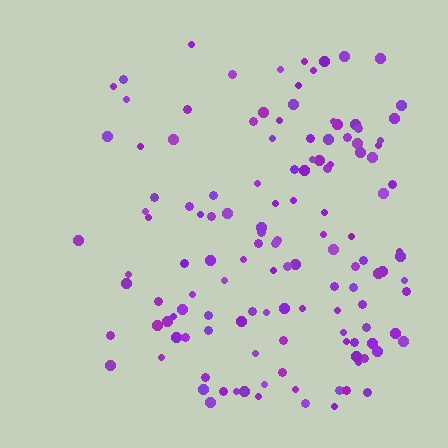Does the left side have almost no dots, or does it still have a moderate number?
Still a moderate number, just noticeably fewer than the right.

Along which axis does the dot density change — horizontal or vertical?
Horizontal.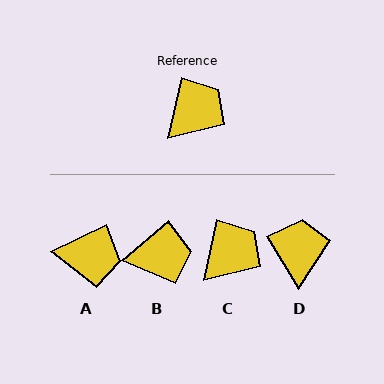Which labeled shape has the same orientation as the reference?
C.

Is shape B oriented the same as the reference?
No, it is off by about 37 degrees.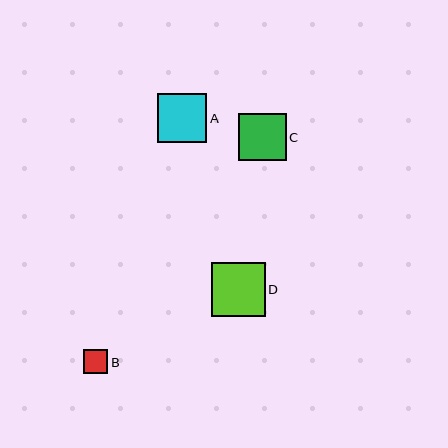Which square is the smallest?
Square B is the smallest with a size of approximately 24 pixels.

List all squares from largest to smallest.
From largest to smallest: D, A, C, B.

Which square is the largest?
Square D is the largest with a size of approximately 54 pixels.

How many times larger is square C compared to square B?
Square C is approximately 2.0 times the size of square B.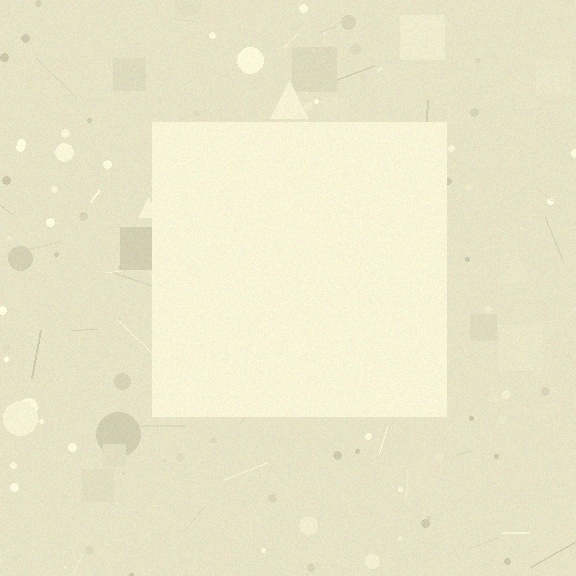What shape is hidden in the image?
A square is hidden in the image.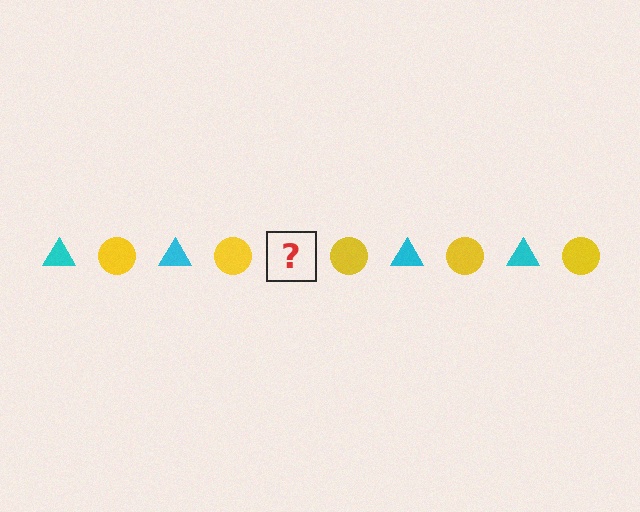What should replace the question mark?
The question mark should be replaced with a cyan triangle.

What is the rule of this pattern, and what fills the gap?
The rule is that the pattern alternates between cyan triangle and yellow circle. The gap should be filled with a cyan triangle.